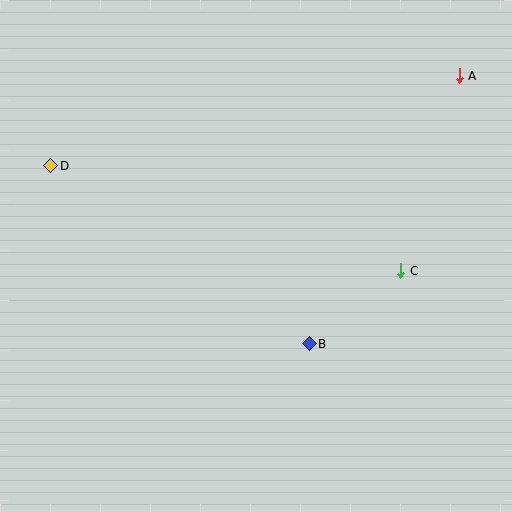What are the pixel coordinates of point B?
Point B is at (309, 344).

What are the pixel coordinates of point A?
Point A is at (459, 76).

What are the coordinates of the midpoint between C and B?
The midpoint between C and B is at (355, 307).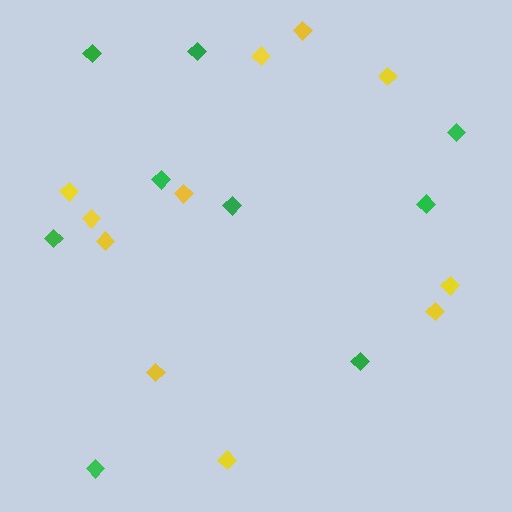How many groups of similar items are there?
There are 2 groups: one group of yellow diamonds (11) and one group of green diamonds (9).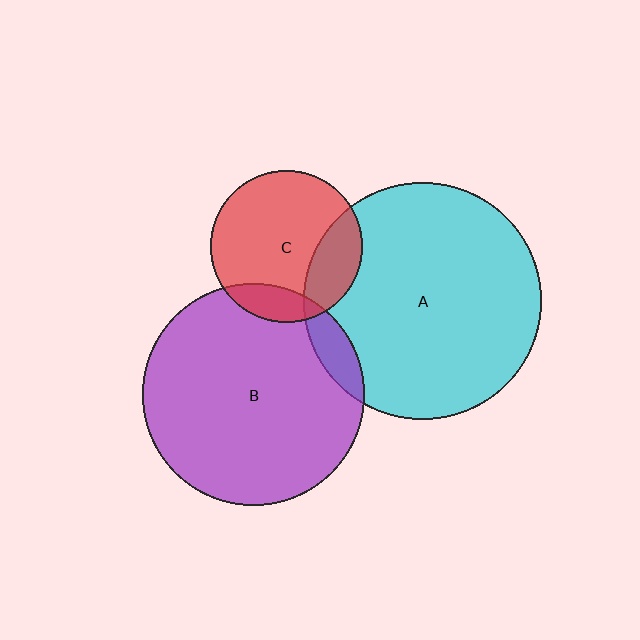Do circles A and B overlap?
Yes.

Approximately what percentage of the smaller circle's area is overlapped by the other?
Approximately 10%.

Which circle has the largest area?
Circle A (cyan).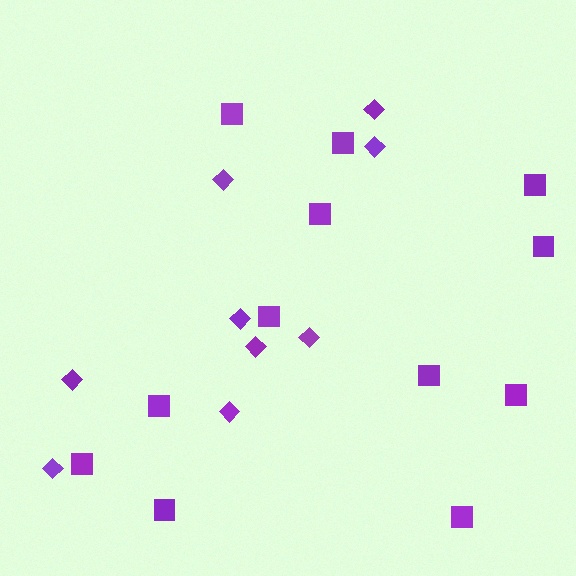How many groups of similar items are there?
There are 2 groups: one group of diamonds (9) and one group of squares (12).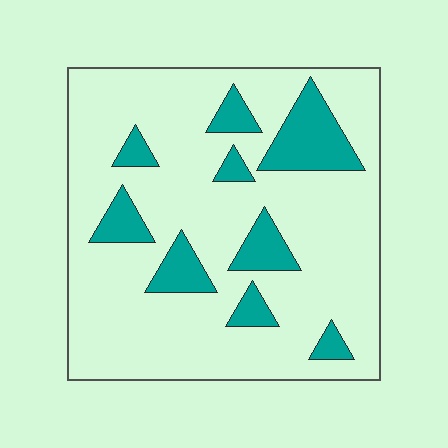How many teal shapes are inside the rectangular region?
9.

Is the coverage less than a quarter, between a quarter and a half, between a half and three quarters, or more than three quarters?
Less than a quarter.